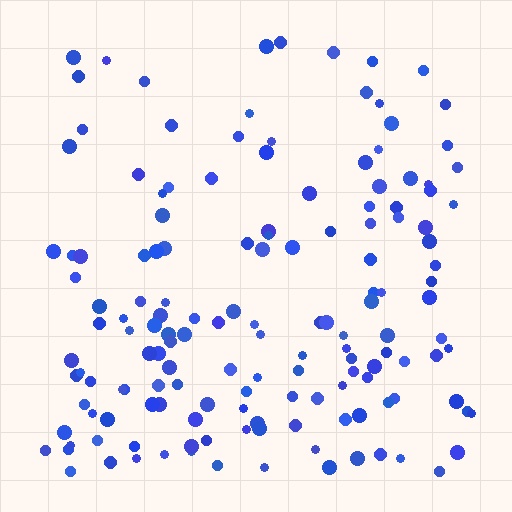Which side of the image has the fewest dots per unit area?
The top.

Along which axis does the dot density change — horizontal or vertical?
Vertical.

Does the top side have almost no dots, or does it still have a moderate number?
Still a moderate number, just noticeably fewer than the bottom.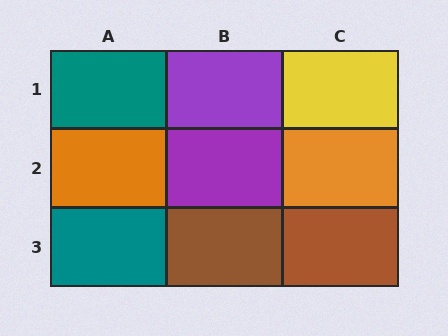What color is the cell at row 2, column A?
Orange.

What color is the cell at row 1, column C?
Yellow.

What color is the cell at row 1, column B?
Purple.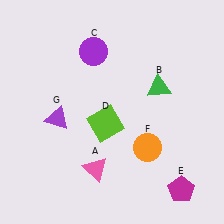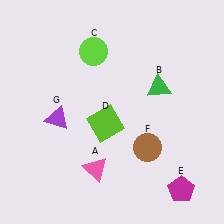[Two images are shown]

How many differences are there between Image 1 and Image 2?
There are 2 differences between the two images.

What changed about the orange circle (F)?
In Image 1, F is orange. In Image 2, it changed to brown.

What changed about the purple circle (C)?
In Image 1, C is purple. In Image 2, it changed to lime.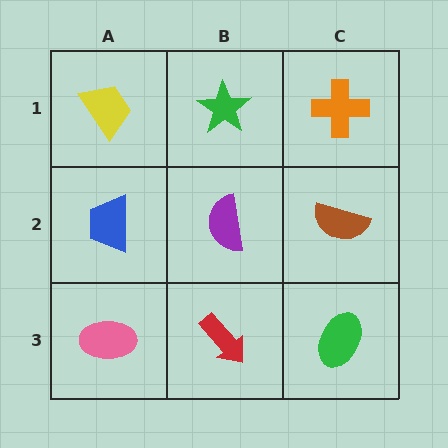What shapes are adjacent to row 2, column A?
A yellow trapezoid (row 1, column A), a pink ellipse (row 3, column A), a purple semicircle (row 2, column B).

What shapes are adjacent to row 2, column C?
An orange cross (row 1, column C), a green ellipse (row 3, column C), a purple semicircle (row 2, column B).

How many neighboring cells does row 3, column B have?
3.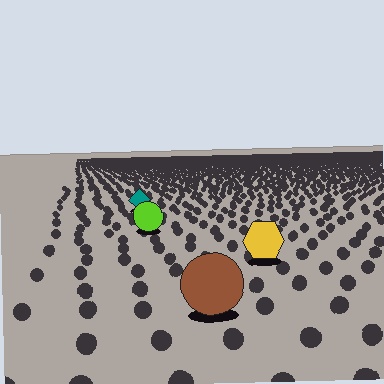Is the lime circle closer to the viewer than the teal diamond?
Yes. The lime circle is closer — you can tell from the texture gradient: the ground texture is coarser near it.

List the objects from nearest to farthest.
From nearest to farthest: the brown circle, the yellow hexagon, the lime circle, the teal diamond.